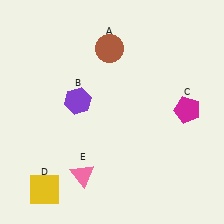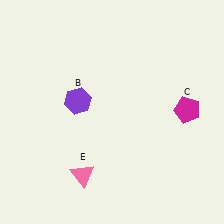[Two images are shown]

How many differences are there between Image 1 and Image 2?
There are 2 differences between the two images.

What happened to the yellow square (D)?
The yellow square (D) was removed in Image 2. It was in the bottom-left area of Image 1.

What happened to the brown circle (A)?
The brown circle (A) was removed in Image 2. It was in the top-left area of Image 1.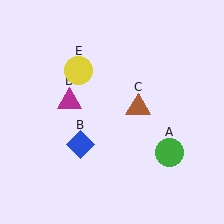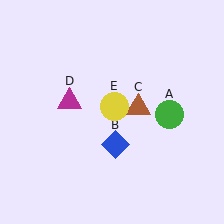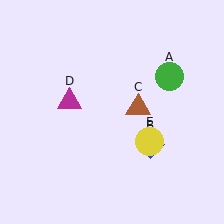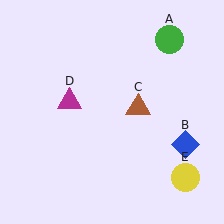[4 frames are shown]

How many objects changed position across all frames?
3 objects changed position: green circle (object A), blue diamond (object B), yellow circle (object E).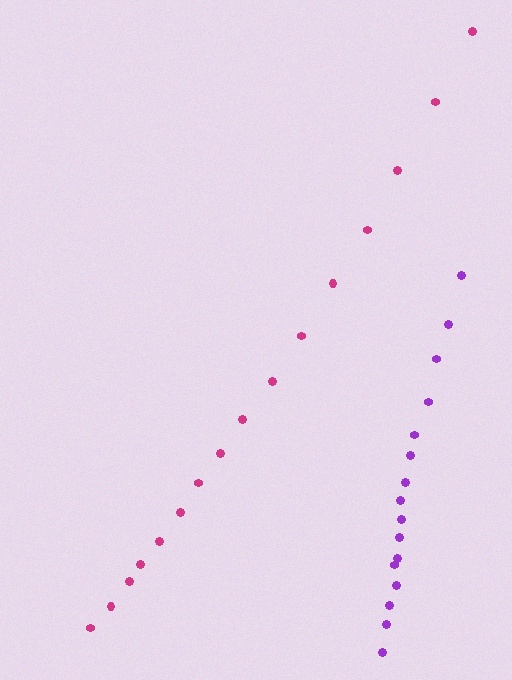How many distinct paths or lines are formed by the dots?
There are 2 distinct paths.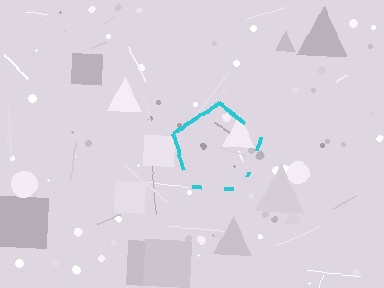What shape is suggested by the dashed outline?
The dashed outline suggests a pentagon.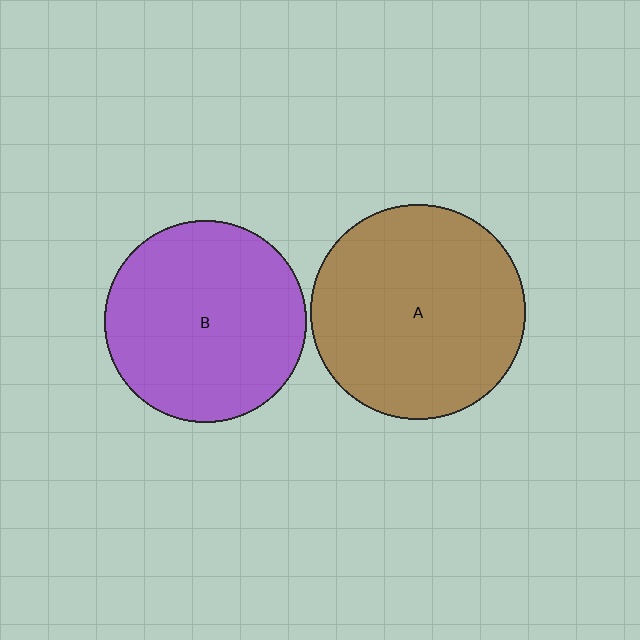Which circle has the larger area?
Circle A (brown).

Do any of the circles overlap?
No, none of the circles overlap.